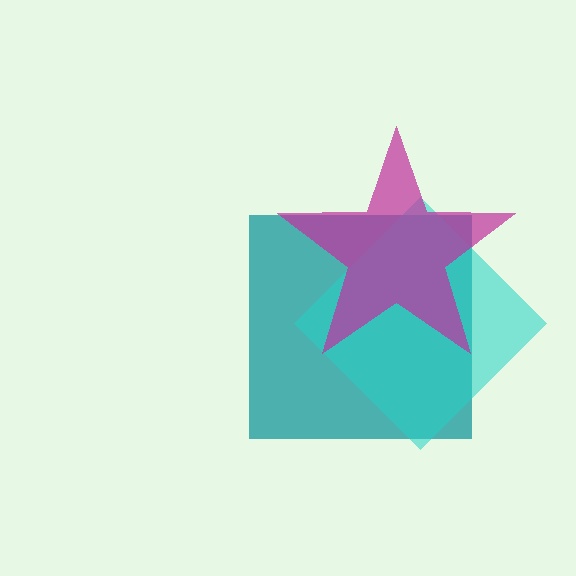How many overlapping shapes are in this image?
There are 3 overlapping shapes in the image.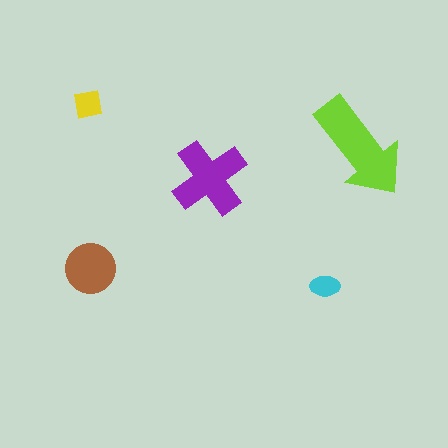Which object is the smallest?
The cyan ellipse.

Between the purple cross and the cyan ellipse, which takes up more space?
The purple cross.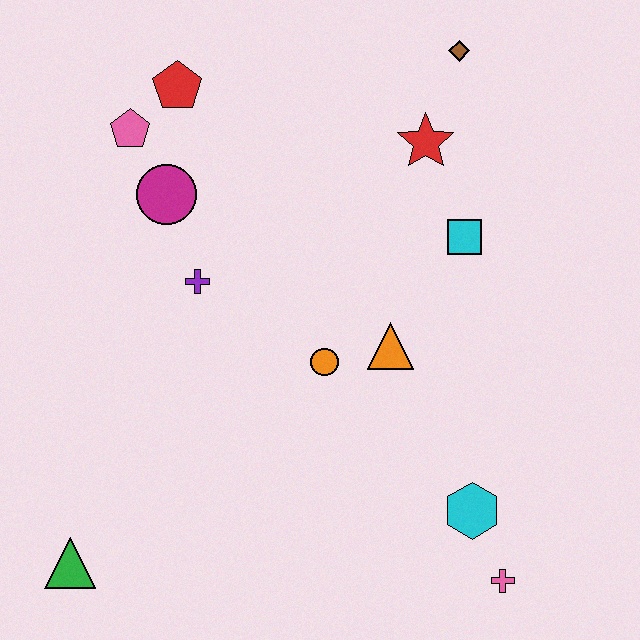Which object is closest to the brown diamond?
The red star is closest to the brown diamond.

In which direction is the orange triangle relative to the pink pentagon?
The orange triangle is to the right of the pink pentagon.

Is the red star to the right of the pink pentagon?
Yes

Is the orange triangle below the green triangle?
No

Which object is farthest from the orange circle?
The brown diamond is farthest from the orange circle.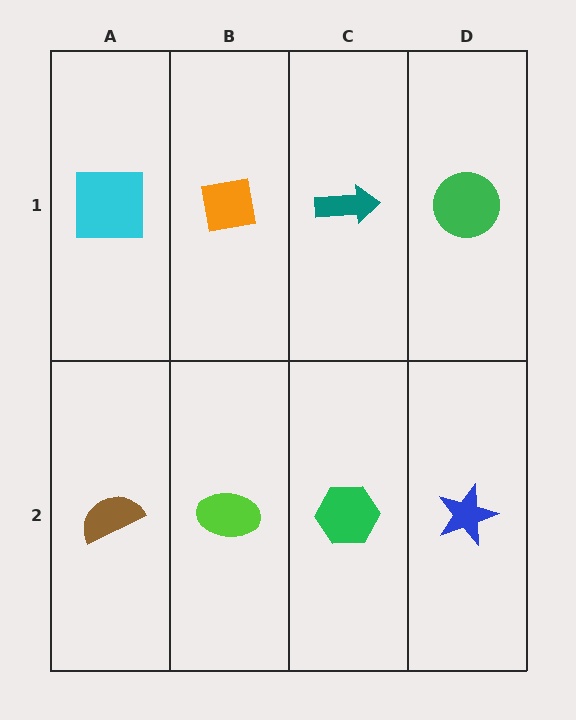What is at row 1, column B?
An orange square.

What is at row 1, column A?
A cyan square.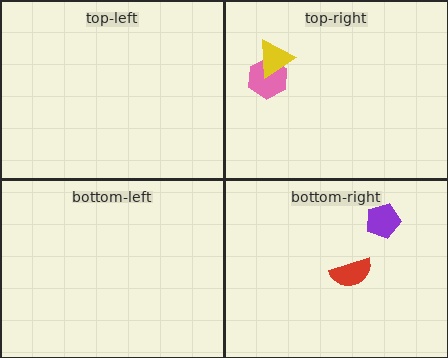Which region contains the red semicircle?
The bottom-right region.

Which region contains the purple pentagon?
The bottom-right region.